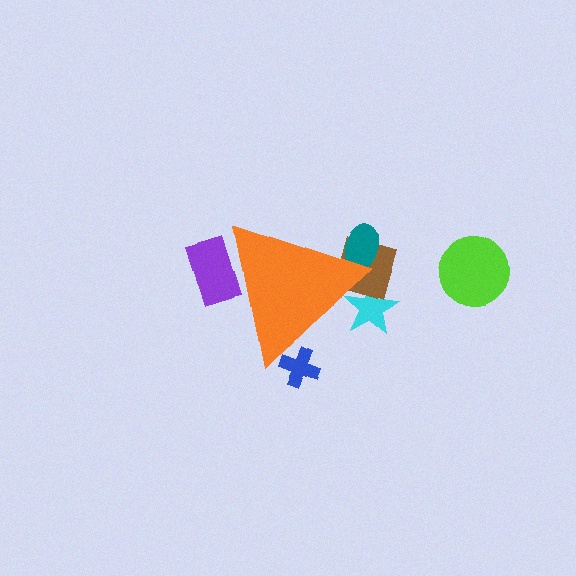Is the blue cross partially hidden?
Yes, the blue cross is partially hidden behind the orange triangle.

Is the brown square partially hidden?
Yes, the brown square is partially hidden behind the orange triangle.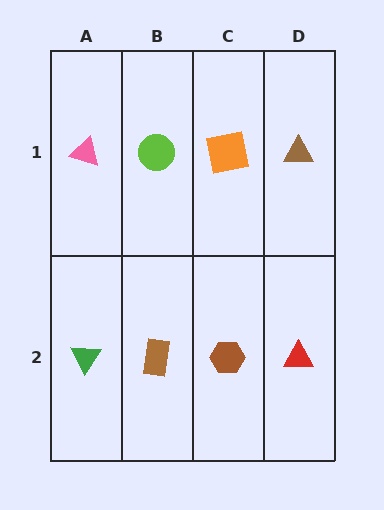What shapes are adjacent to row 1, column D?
A red triangle (row 2, column D), an orange square (row 1, column C).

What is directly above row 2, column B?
A lime circle.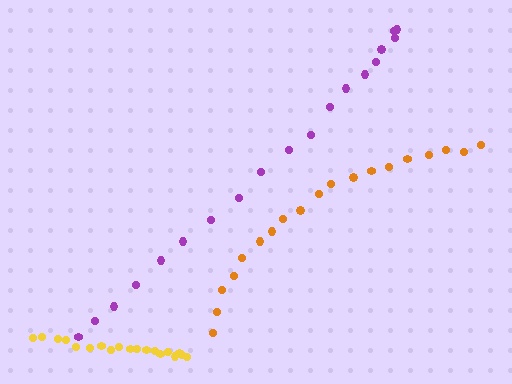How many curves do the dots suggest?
There are 3 distinct paths.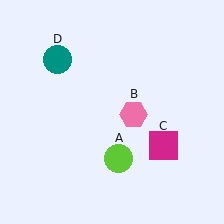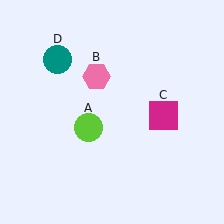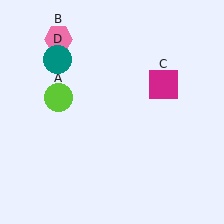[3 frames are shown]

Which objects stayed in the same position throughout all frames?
Teal circle (object D) remained stationary.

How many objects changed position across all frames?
3 objects changed position: lime circle (object A), pink hexagon (object B), magenta square (object C).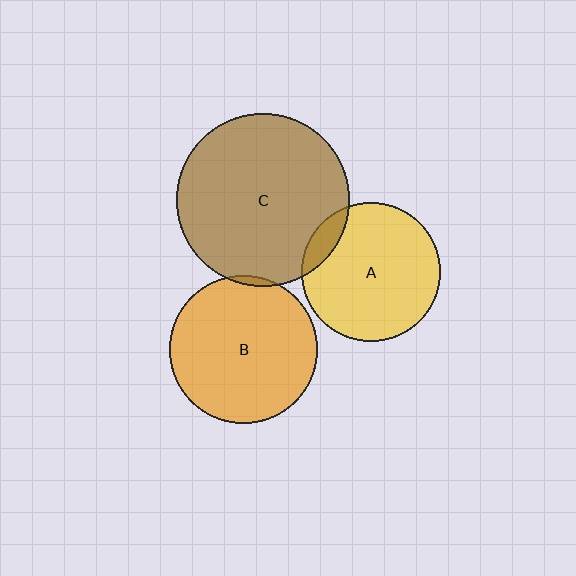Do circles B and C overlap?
Yes.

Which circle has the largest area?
Circle C (brown).